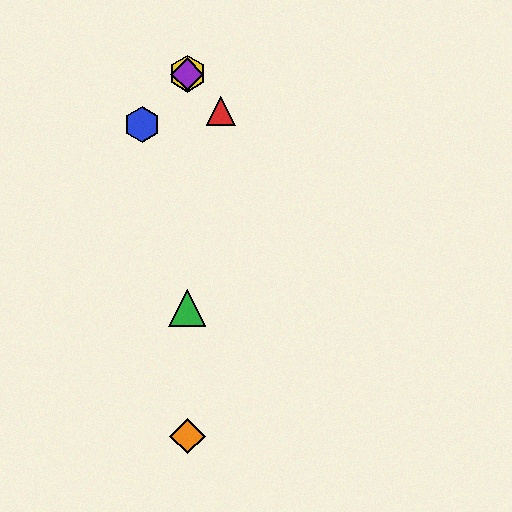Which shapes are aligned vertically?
The green triangle, the yellow hexagon, the purple diamond, the orange diamond are aligned vertically.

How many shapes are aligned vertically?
4 shapes (the green triangle, the yellow hexagon, the purple diamond, the orange diamond) are aligned vertically.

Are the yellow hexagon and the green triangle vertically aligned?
Yes, both are at x≈187.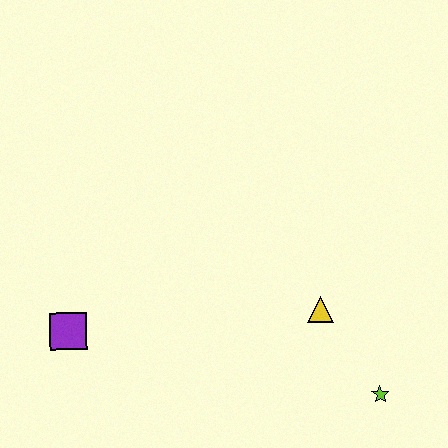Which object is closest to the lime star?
The yellow triangle is closest to the lime star.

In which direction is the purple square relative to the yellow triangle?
The purple square is to the left of the yellow triangle.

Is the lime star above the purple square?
No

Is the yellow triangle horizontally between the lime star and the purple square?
Yes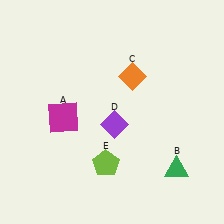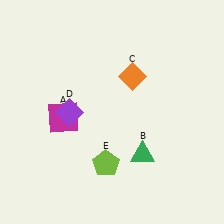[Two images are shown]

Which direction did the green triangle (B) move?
The green triangle (B) moved left.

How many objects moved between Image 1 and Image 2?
2 objects moved between the two images.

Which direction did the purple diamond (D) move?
The purple diamond (D) moved left.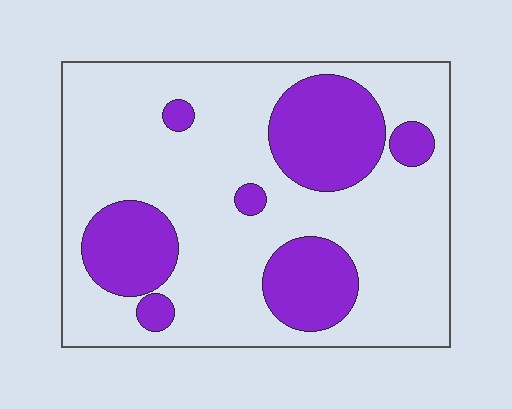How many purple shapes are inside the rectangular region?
7.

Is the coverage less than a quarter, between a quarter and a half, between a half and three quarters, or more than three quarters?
Between a quarter and a half.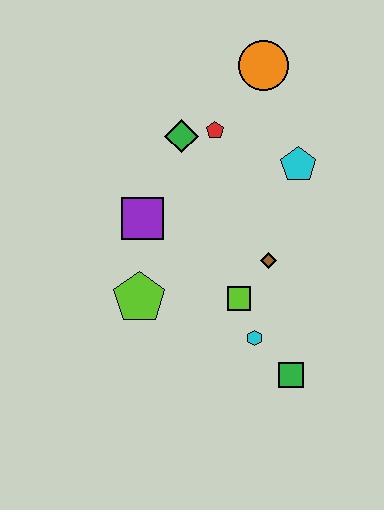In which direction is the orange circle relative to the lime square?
The orange circle is above the lime square.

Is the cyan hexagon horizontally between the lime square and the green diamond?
No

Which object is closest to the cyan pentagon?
The red pentagon is closest to the cyan pentagon.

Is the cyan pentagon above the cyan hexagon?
Yes